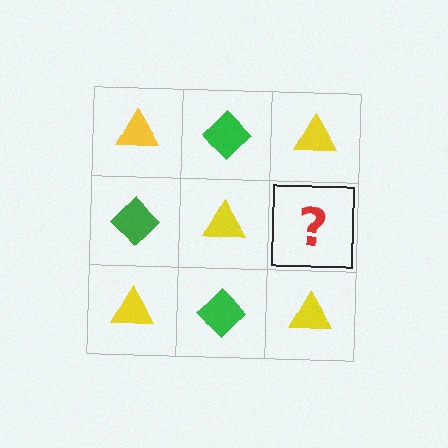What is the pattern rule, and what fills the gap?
The rule is that it alternates yellow triangle and green diamond in a checkerboard pattern. The gap should be filled with a green diamond.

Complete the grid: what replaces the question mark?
The question mark should be replaced with a green diamond.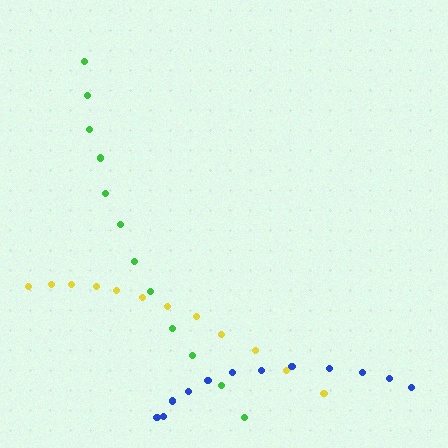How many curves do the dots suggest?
There are 3 distinct paths.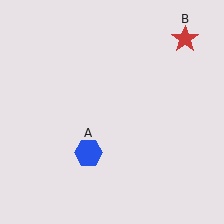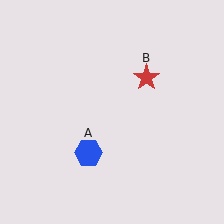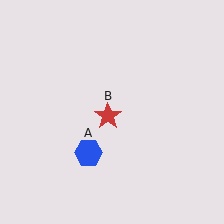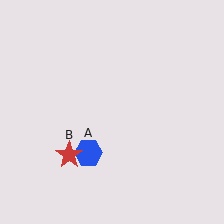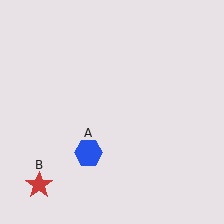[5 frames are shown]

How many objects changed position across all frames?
1 object changed position: red star (object B).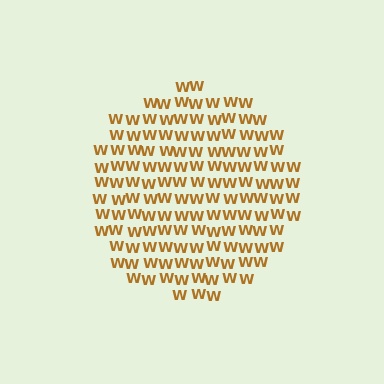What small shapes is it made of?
It is made of small letter W's.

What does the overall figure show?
The overall figure shows a circle.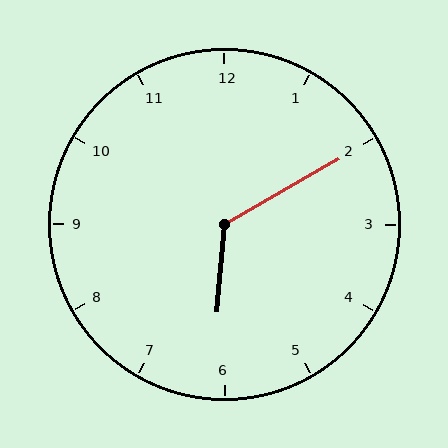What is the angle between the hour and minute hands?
Approximately 125 degrees.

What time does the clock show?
6:10.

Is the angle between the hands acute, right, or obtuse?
It is obtuse.